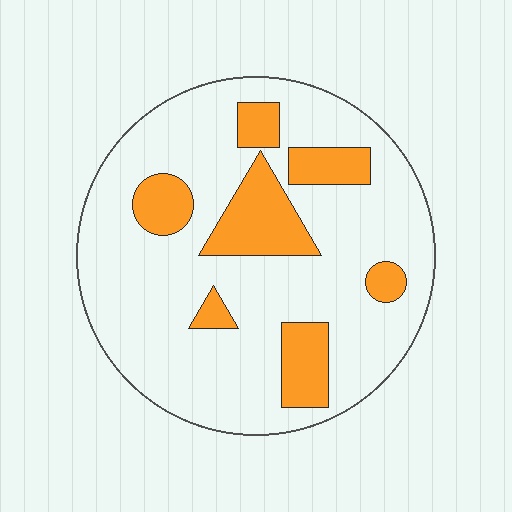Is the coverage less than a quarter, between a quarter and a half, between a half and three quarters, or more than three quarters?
Less than a quarter.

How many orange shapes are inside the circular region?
7.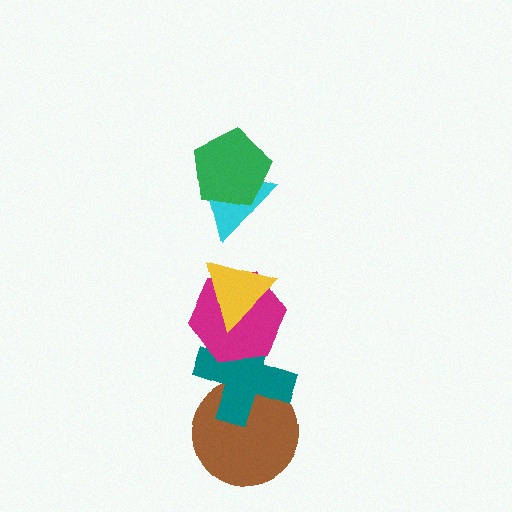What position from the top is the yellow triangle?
The yellow triangle is 3rd from the top.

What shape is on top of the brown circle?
The teal cross is on top of the brown circle.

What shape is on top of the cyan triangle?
The green pentagon is on top of the cyan triangle.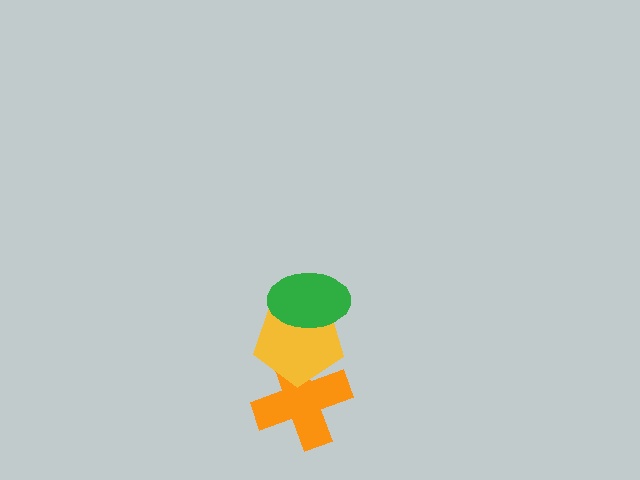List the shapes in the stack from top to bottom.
From top to bottom: the green ellipse, the yellow pentagon, the orange cross.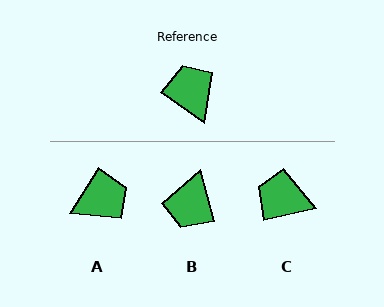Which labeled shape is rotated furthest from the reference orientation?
B, about 140 degrees away.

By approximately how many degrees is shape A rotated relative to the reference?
Approximately 87 degrees clockwise.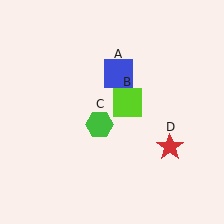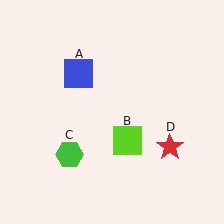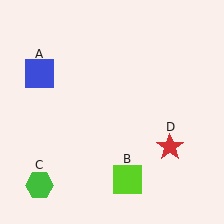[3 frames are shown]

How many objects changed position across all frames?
3 objects changed position: blue square (object A), lime square (object B), green hexagon (object C).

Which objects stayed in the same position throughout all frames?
Red star (object D) remained stationary.